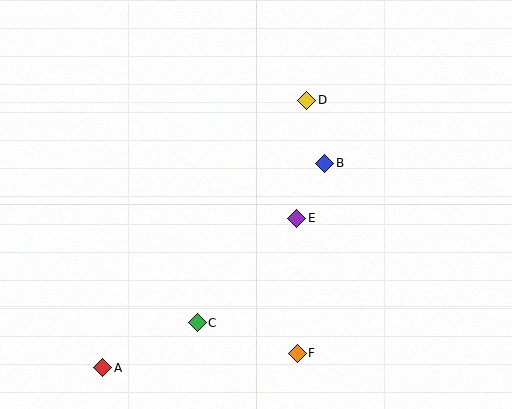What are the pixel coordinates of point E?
Point E is at (297, 218).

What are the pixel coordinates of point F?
Point F is at (297, 353).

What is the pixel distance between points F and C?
The distance between F and C is 105 pixels.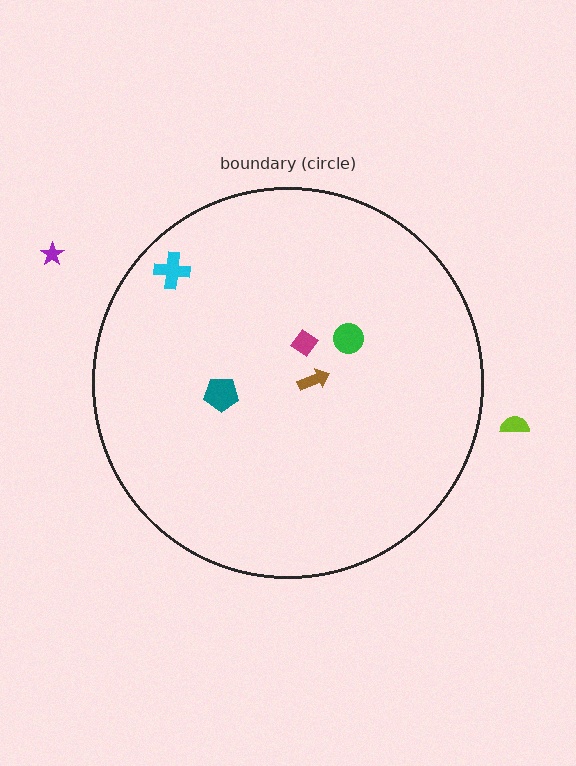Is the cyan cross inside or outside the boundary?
Inside.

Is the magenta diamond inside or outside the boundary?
Inside.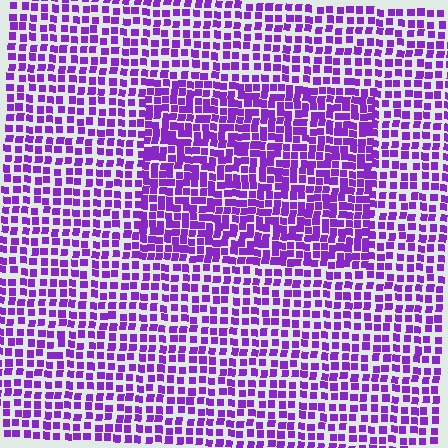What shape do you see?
I see a rectangle.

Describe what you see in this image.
The image contains small purple elements arranged at two different densities. A rectangle-shaped region is visible where the elements are more densely packed than the surrounding area.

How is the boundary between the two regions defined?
The boundary is defined by a change in element density (approximately 1.5x ratio). All elements are the same color, size, and shape.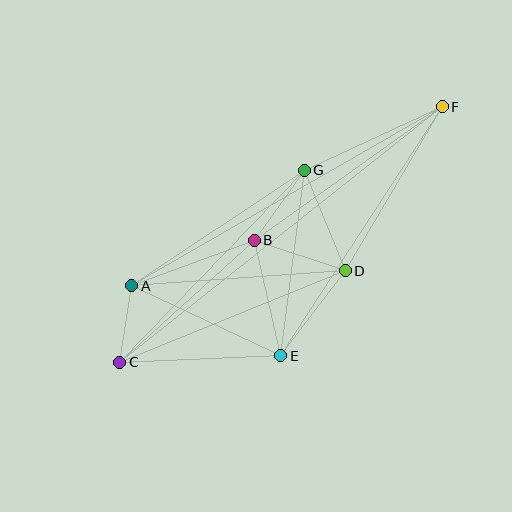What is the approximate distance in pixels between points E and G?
The distance between E and G is approximately 187 pixels.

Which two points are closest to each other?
Points A and C are closest to each other.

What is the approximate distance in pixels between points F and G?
The distance between F and G is approximately 152 pixels.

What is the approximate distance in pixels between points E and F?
The distance between E and F is approximately 297 pixels.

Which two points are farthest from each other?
Points C and F are farthest from each other.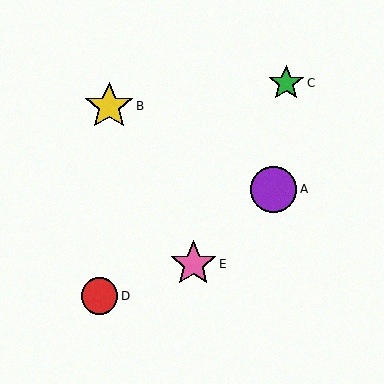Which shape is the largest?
The yellow star (labeled B) is the largest.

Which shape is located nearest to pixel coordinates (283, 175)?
The purple circle (labeled A) at (274, 189) is nearest to that location.